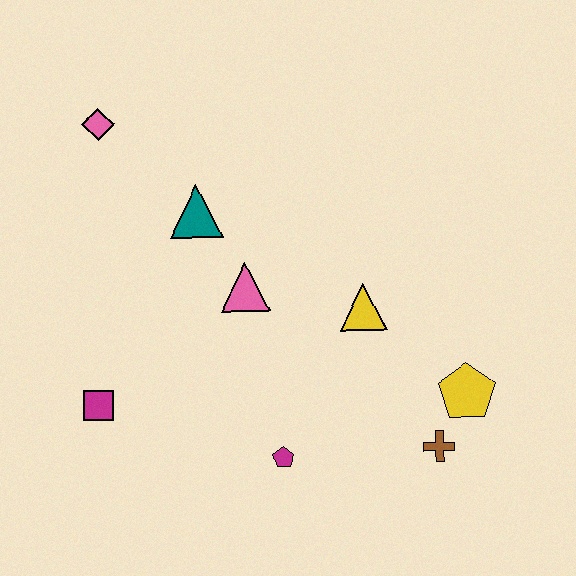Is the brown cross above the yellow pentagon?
No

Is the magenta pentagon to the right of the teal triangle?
Yes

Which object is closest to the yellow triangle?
The pink triangle is closest to the yellow triangle.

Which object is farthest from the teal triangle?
The brown cross is farthest from the teal triangle.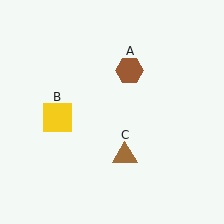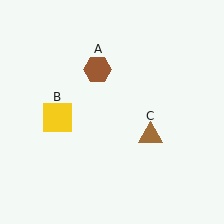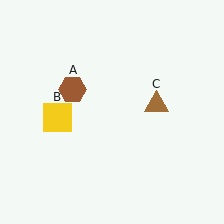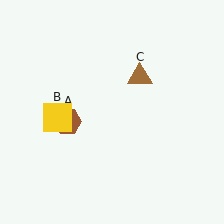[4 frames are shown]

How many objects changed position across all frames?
2 objects changed position: brown hexagon (object A), brown triangle (object C).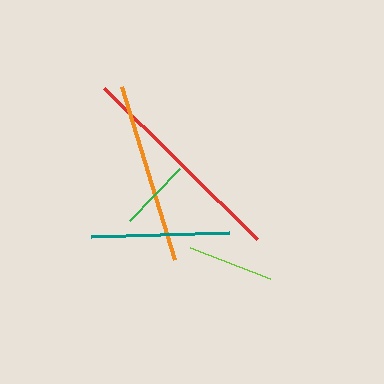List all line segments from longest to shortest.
From longest to shortest: red, orange, teal, lime, green.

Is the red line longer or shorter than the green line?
The red line is longer than the green line.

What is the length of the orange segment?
The orange segment is approximately 181 pixels long.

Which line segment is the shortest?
The green line is the shortest at approximately 72 pixels.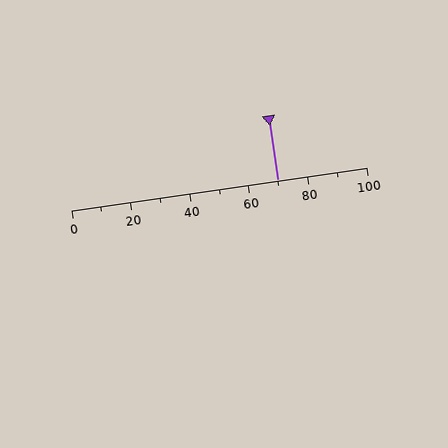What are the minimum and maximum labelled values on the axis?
The axis runs from 0 to 100.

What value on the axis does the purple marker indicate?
The marker indicates approximately 70.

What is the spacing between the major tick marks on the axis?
The major ticks are spaced 20 apart.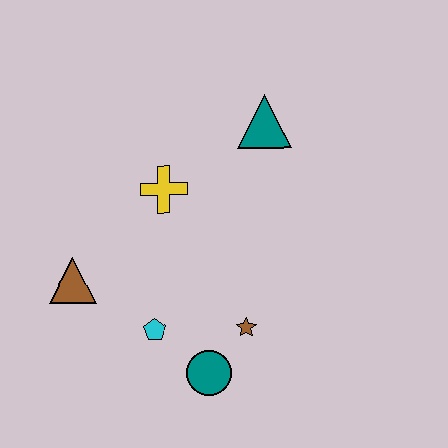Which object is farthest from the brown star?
The teal triangle is farthest from the brown star.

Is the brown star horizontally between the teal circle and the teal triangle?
Yes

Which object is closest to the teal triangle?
The yellow cross is closest to the teal triangle.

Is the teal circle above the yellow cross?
No